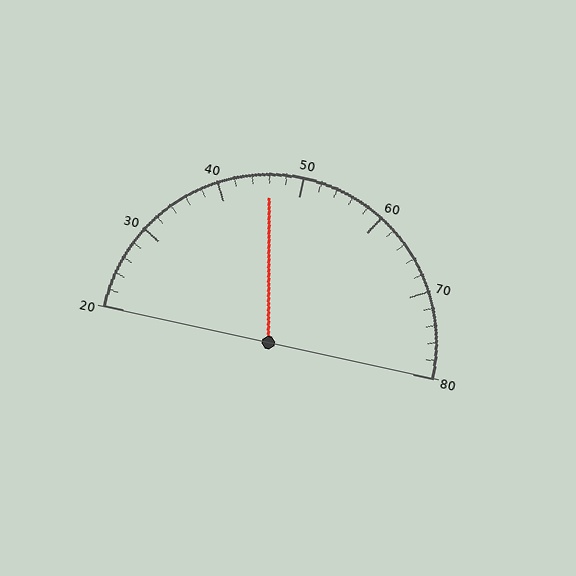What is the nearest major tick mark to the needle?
The nearest major tick mark is 50.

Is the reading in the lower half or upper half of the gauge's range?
The reading is in the lower half of the range (20 to 80).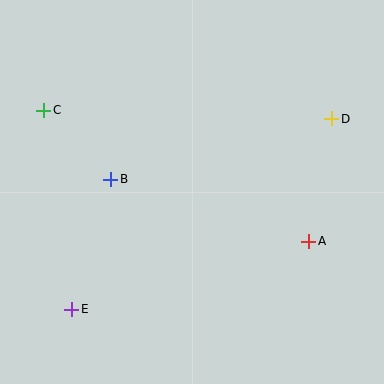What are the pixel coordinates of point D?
Point D is at (332, 119).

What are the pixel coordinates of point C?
Point C is at (44, 110).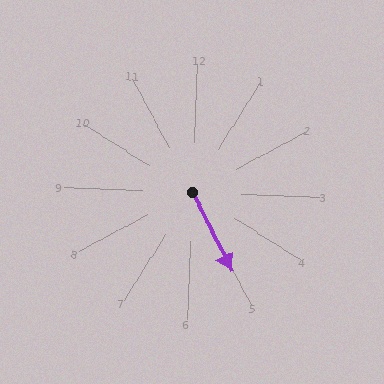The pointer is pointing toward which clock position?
Roughly 5 o'clock.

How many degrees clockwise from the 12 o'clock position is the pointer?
Approximately 151 degrees.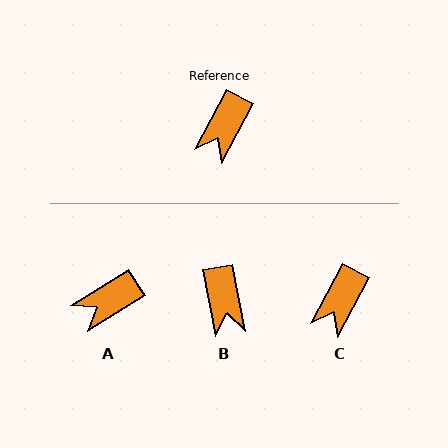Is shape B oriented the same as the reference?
No, it is off by about 39 degrees.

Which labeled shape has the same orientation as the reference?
C.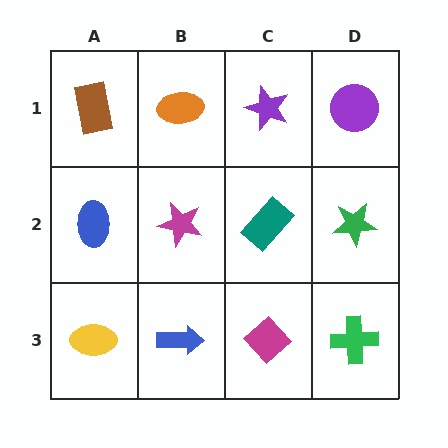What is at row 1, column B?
An orange ellipse.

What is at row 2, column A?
A blue ellipse.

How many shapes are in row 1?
4 shapes.